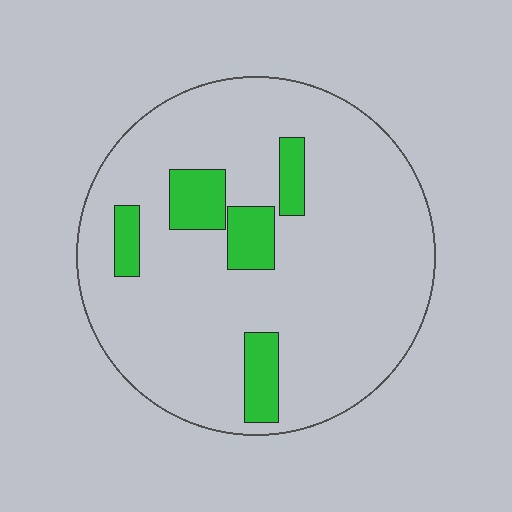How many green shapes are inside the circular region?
5.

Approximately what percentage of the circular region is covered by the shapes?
Approximately 15%.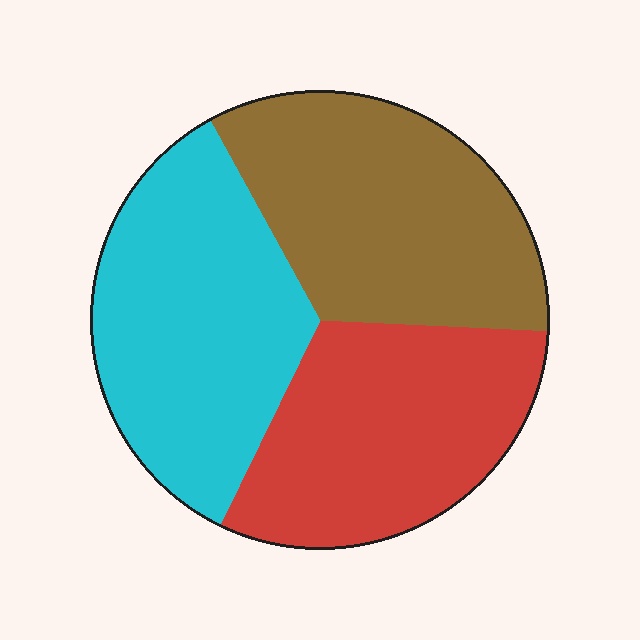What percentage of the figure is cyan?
Cyan covers roughly 35% of the figure.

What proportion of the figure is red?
Red covers roughly 30% of the figure.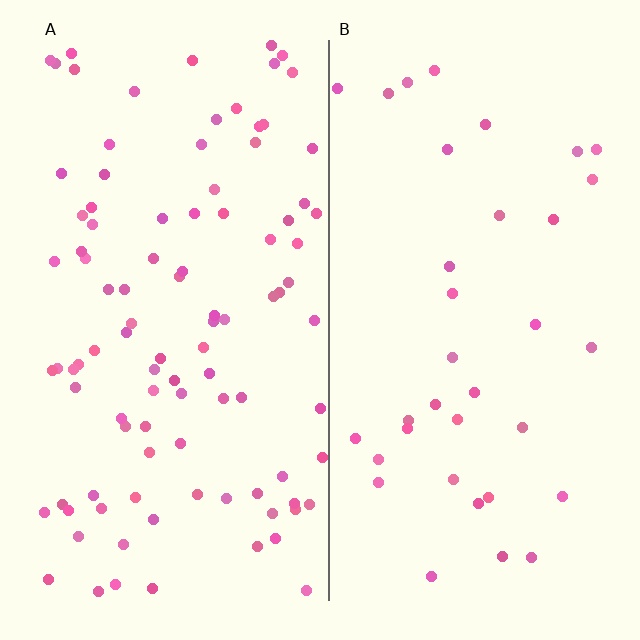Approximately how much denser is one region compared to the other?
Approximately 2.8× — region A over region B.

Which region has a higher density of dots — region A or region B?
A (the left).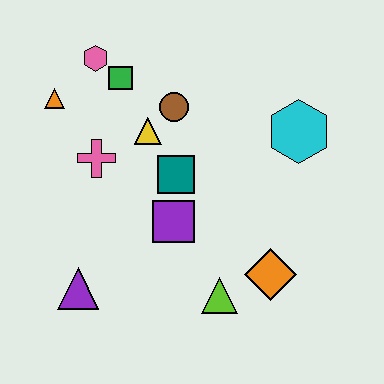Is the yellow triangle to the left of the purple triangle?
No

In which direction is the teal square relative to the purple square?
The teal square is above the purple square.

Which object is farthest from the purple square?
The pink hexagon is farthest from the purple square.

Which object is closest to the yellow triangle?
The brown circle is closest to the yellow triangle.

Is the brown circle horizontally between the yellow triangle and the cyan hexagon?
Yes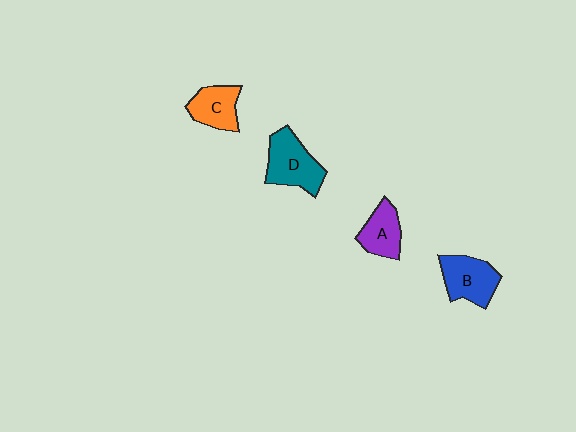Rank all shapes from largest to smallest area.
From largest to smallest: D (teal), B (blue), C (orange), A (purple).